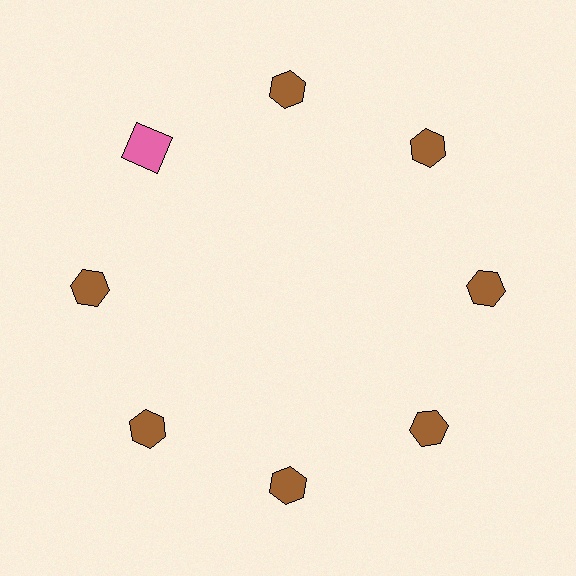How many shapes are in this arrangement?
There are 8 shapes arranged in a ring pattern.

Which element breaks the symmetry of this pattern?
The pink square at roughly the 10 o'clock position breaks the symmetry. All other shapes are brown hexagons.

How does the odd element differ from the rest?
It differs in both color (pink instead of brown) and shape (square instead of hexagon).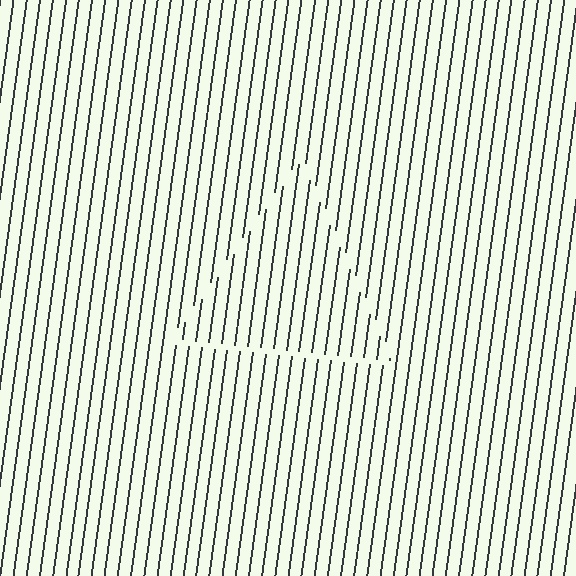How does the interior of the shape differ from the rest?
The interior of the shape contains the same grating, shifted by half a period — the contour is defined by the phase discontinuity where line-ends from the inner and outer gratings abut.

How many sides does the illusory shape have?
3 sides — the line-ends trace a triangle.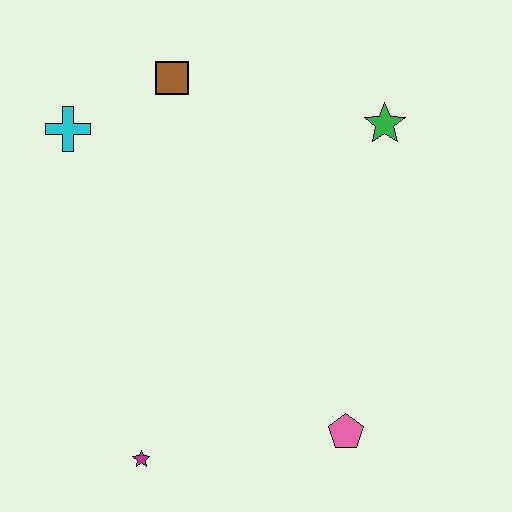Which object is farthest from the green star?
The magenta star is farthest from the green star.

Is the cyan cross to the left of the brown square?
Yes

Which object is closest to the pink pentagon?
The magenta star is closest to the pink pentagon.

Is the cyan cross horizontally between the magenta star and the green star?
No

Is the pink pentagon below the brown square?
Yes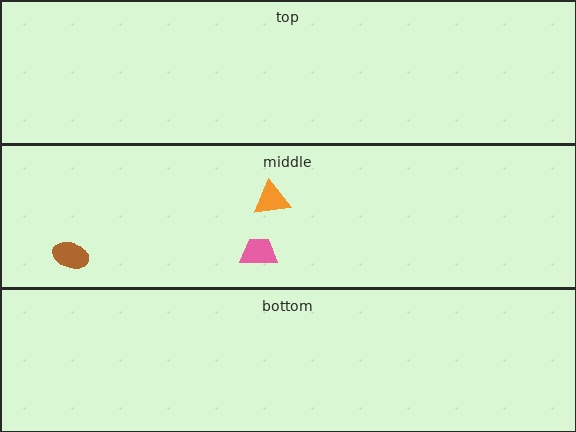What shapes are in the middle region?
The pink trapezoid, the brown ellipse, the orange triangle.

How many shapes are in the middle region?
3.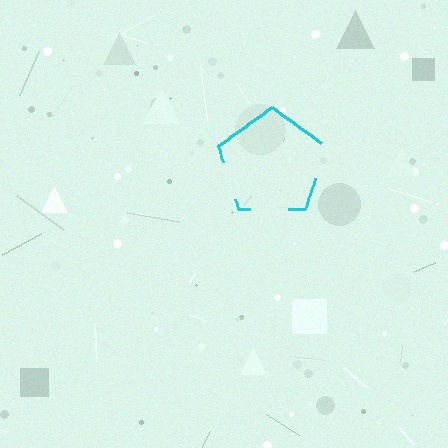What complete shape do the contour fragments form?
The contour fragments form a pentagon.